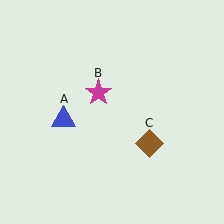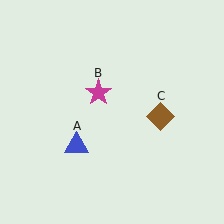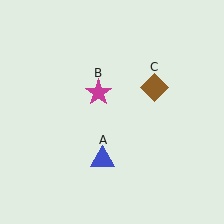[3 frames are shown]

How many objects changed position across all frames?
2 objects changed position: blue triangle (object A), brown diamond (object C).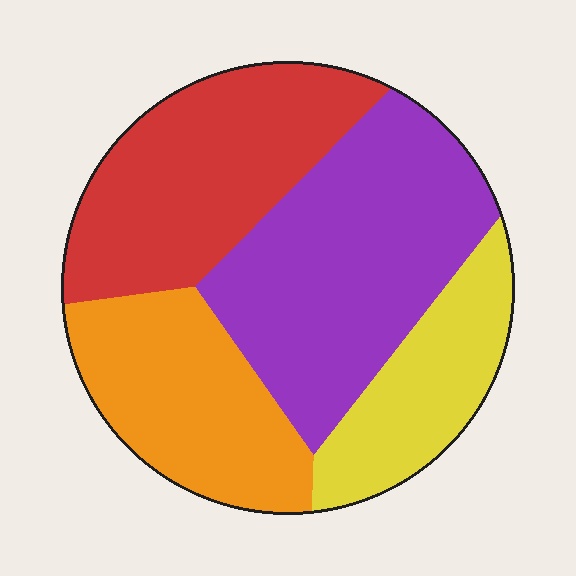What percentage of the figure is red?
Red takes up between a quarter and a half of the figure.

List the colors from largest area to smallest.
From largest to smallest: purple, red, orange, yellow.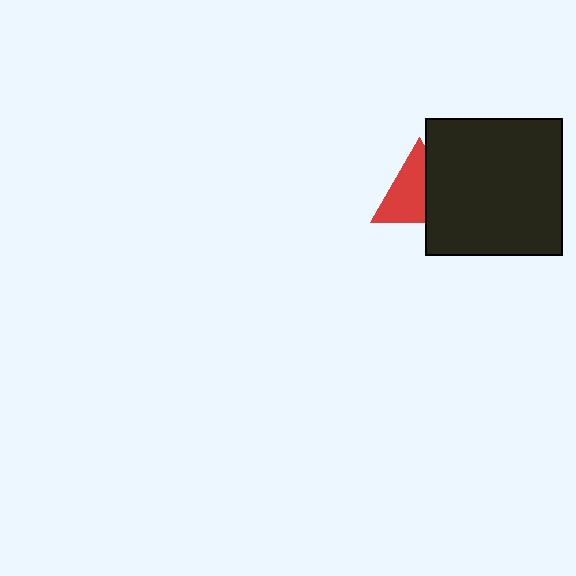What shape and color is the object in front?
The object in front is a black square.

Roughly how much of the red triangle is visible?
About half of it is visible (roughly 61%).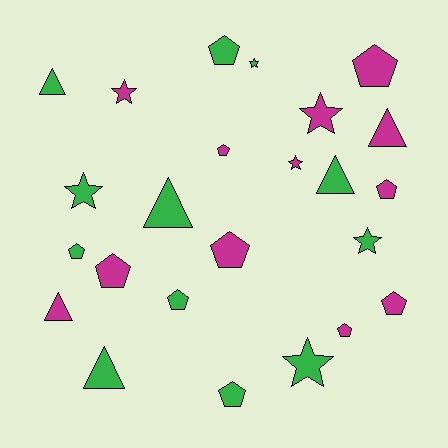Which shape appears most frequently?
Pentagon, with 11 objects.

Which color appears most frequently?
Green, with 12 objects.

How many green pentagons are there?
There are 4 green pentagons.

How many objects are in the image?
There are 24 objects.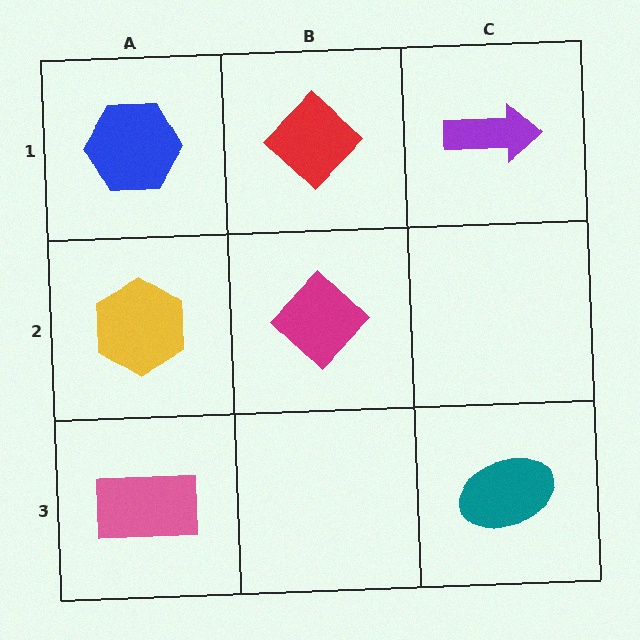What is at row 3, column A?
A pink rectangle.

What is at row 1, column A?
A blue hexagon.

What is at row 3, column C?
A teal ellipse.